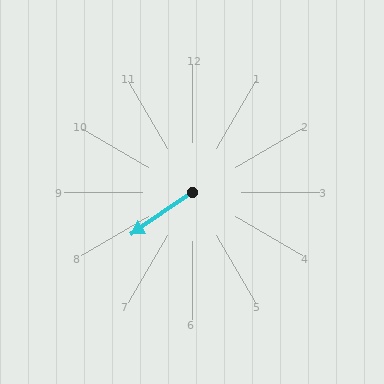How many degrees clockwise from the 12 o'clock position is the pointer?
Approximately 235 degrees.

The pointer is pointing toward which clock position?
Roughly 8 o'clock.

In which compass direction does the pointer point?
Southwest.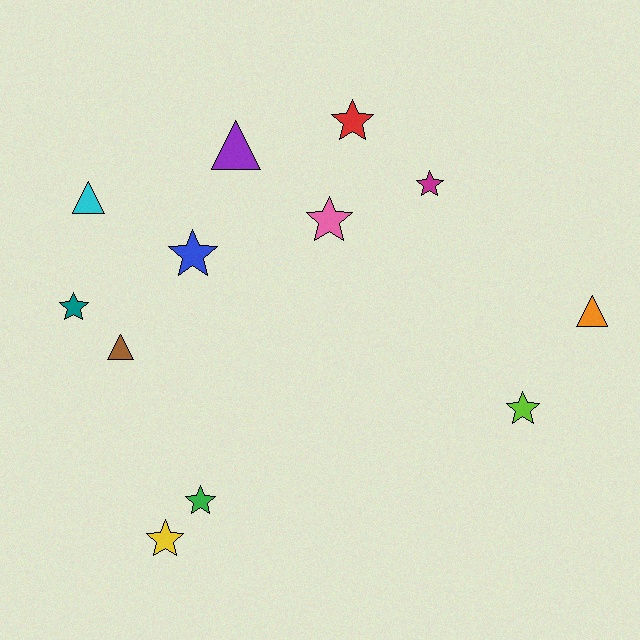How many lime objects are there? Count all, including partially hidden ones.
There is 1 lime object.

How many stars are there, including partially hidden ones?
There are 8 stars.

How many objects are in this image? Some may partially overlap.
There are 12 objects.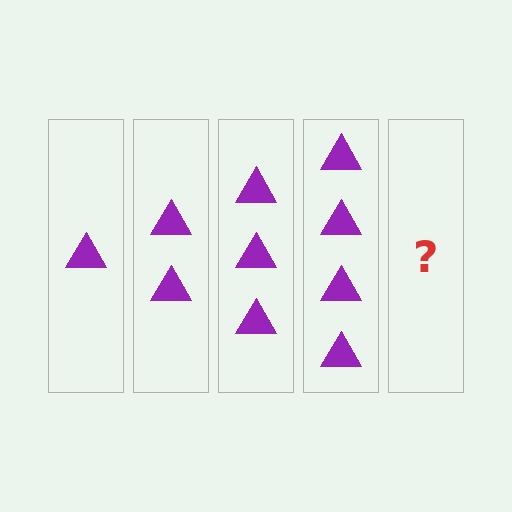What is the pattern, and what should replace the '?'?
The pattern is that each step adds one more triangle. The '?' should be 5 triangles.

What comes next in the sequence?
The next element should be 5 triangles.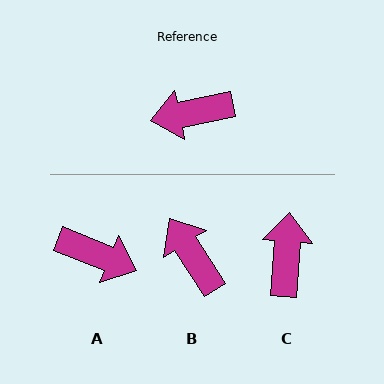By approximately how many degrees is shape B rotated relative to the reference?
Approximately 69 degrees clockwise.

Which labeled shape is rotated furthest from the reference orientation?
A, about 147 degrees away.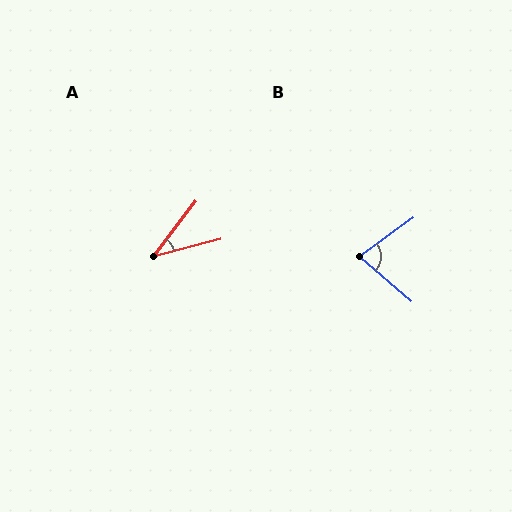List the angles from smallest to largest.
A (38°), B (77°).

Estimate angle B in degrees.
Approximately 77 degrees.